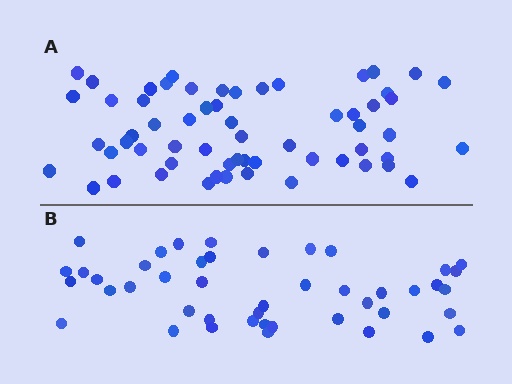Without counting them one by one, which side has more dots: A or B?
Region A (the top region) has more dots.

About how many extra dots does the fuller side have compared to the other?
Region A has approximately 15 more dots than region B.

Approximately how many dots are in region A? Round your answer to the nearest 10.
About 60 dots.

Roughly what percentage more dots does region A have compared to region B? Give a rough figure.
About 35% more.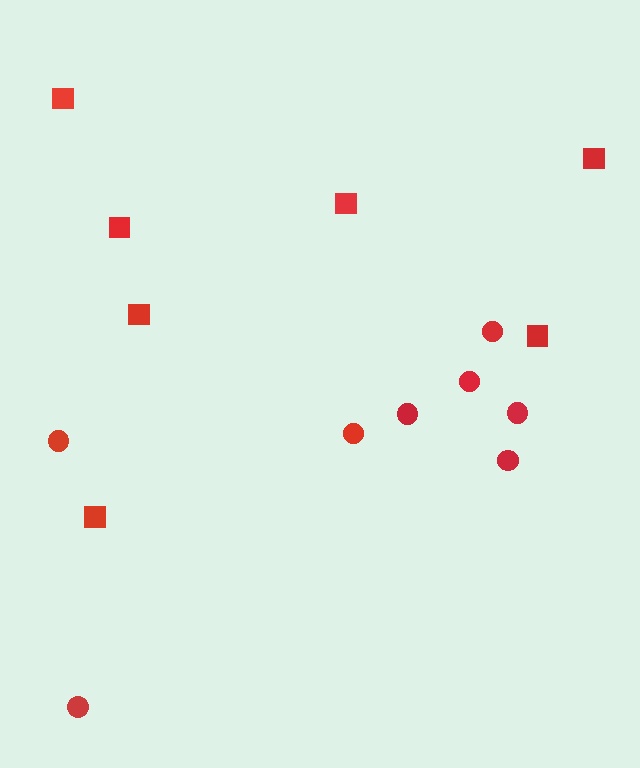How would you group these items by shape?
There are 2 groups: one group of squares (7) and one group of circles (8).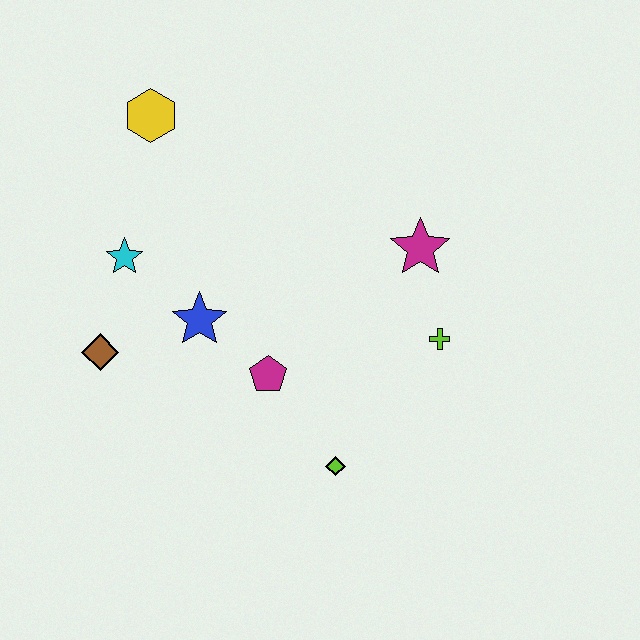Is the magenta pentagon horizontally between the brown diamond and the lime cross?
Yes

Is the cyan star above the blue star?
Yes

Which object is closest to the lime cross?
The magenta star is closest to the lime cross.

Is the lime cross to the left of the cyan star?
No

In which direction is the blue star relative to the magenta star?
The blue star is to the left of the magenta star.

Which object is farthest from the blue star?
The lime cross is farthest from the blue star.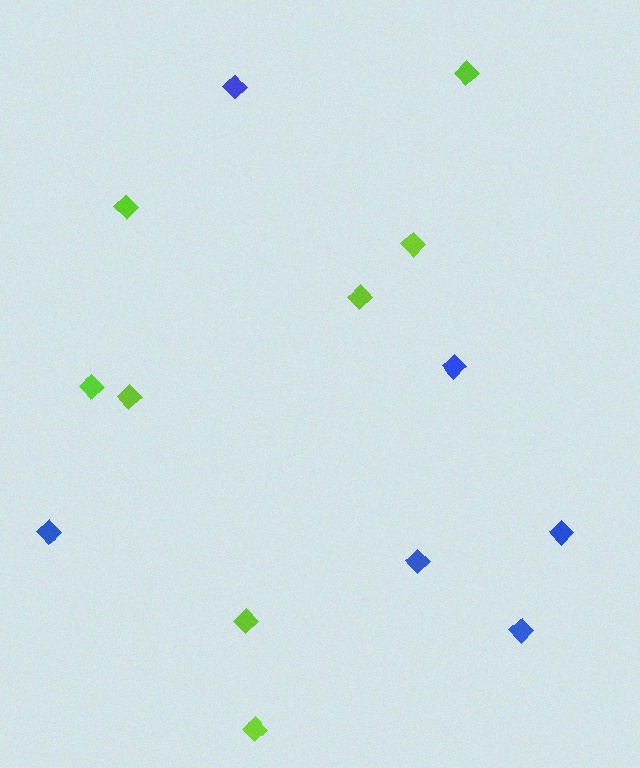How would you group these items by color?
There are 2 groups: one group of lime diamonds (8) and one group of blue diamonds (6).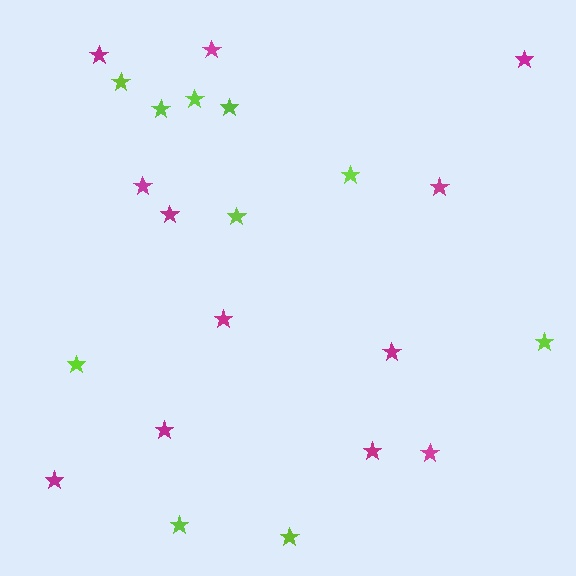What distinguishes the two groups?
There are 2 groups: one group of magenta stars (12) and one group of lime stars (10).